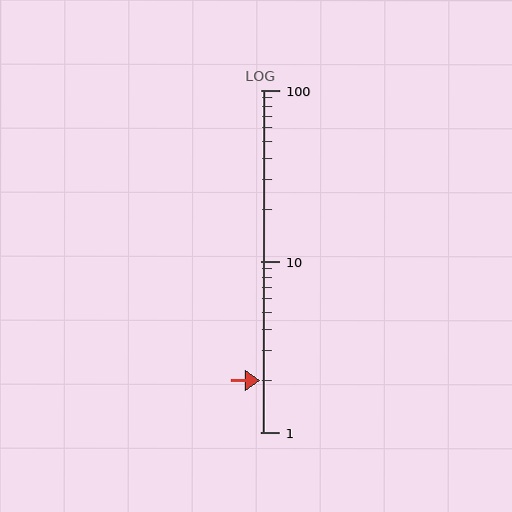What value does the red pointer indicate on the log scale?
The pointer indicates approximately 2.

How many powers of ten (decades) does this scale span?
The scale spans 2 decades, from 1 to 100.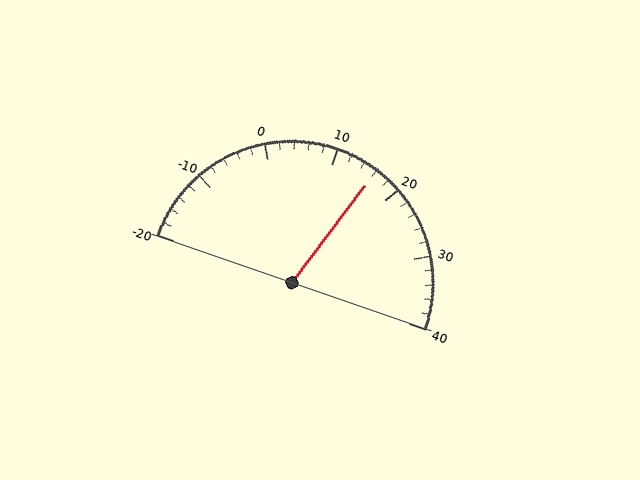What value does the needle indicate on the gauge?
The needle indicates approximately 16.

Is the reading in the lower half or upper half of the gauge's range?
The reading is in the upper half of the range (-20 to 40).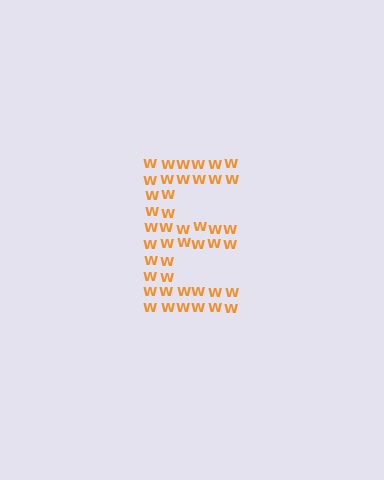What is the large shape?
The large shape is the letter E.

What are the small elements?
The small elements are letter W's.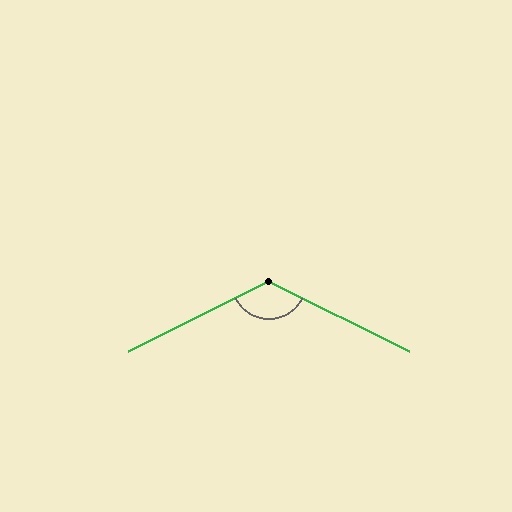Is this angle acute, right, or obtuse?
It is obtuse.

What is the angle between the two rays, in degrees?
Approximately 127 degrees.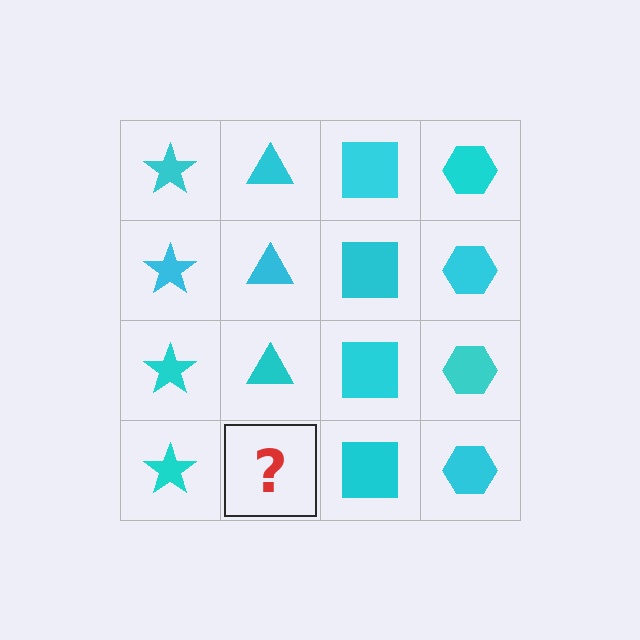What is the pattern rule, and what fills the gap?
The rule is that each column has a consistent shape. The gap should be filled with a cyan triangle.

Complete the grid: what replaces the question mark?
The question mark should be replaced with a cyan triangle.